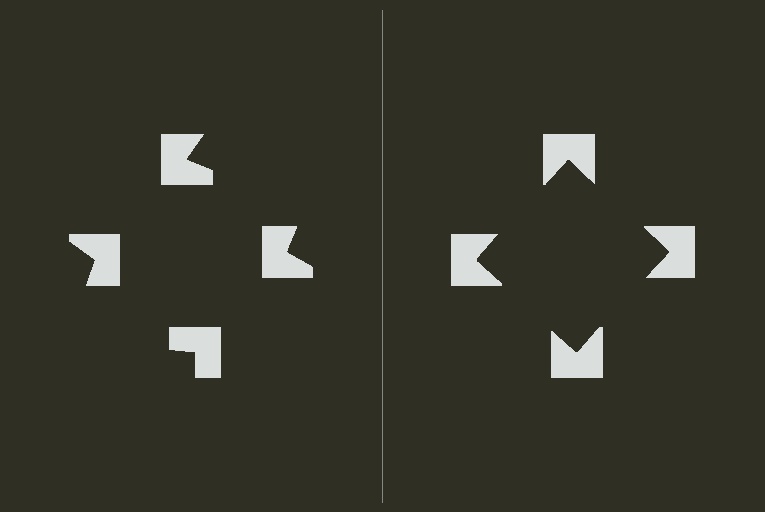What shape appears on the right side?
An illusory square.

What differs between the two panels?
The notched squares are positioned identically on both sides; only the wedge orientations differ. On the right they align to a square; on the left they are misaligned.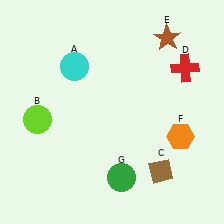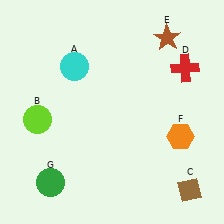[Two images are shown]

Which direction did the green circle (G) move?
The green circle (G) moved left.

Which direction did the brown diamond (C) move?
The brown diamond (C) moved right.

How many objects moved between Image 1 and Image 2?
2 objects moved between the two images.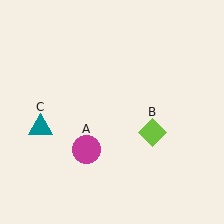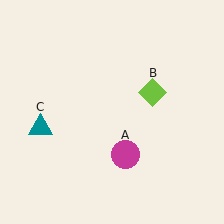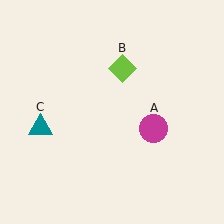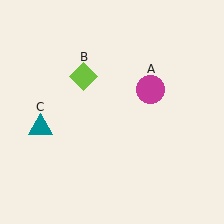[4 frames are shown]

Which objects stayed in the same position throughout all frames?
Teal triangle (object C) remained stationary.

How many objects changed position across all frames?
2 objects changed position: magenta circle (object A), lime diamond (object B).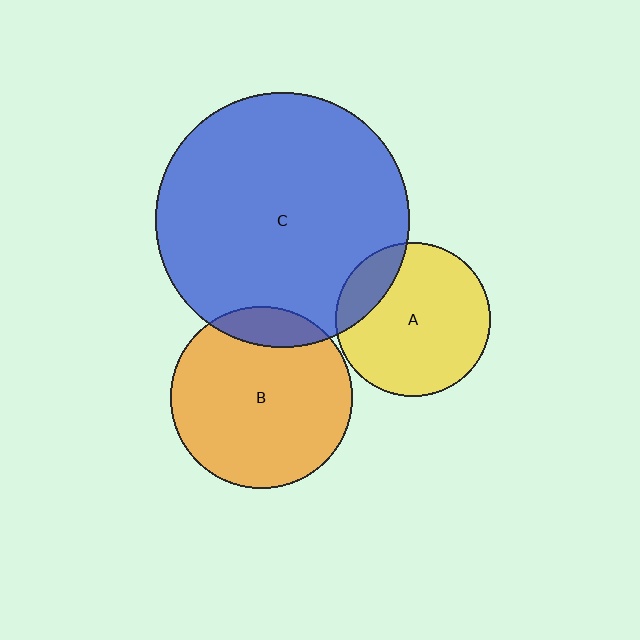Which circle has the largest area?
Circle C (blue).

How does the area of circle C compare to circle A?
Approximately 2.7 times.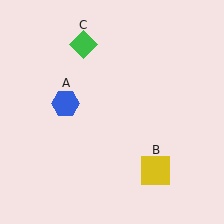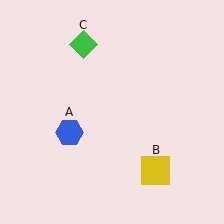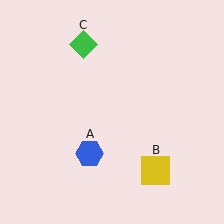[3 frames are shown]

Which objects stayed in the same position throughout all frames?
Yellow square (object B) and green diamond (object C) remained stationary.